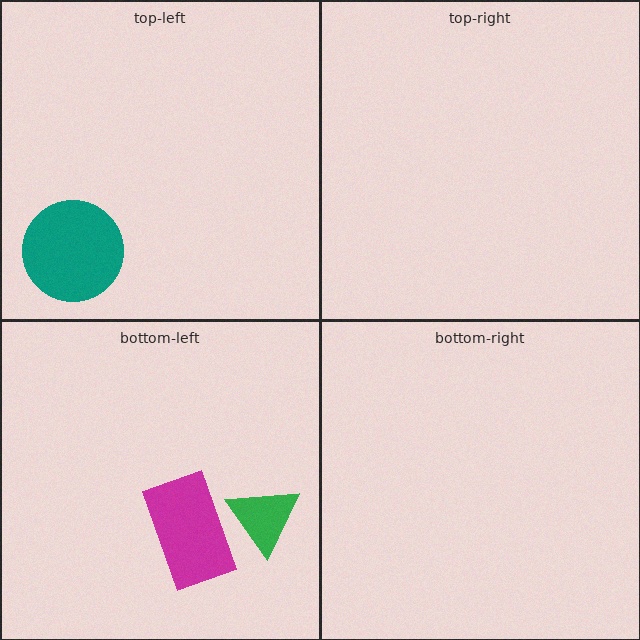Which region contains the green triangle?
The bottom-left region.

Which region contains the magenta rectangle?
The bottom-left region.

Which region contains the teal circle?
The top-left region.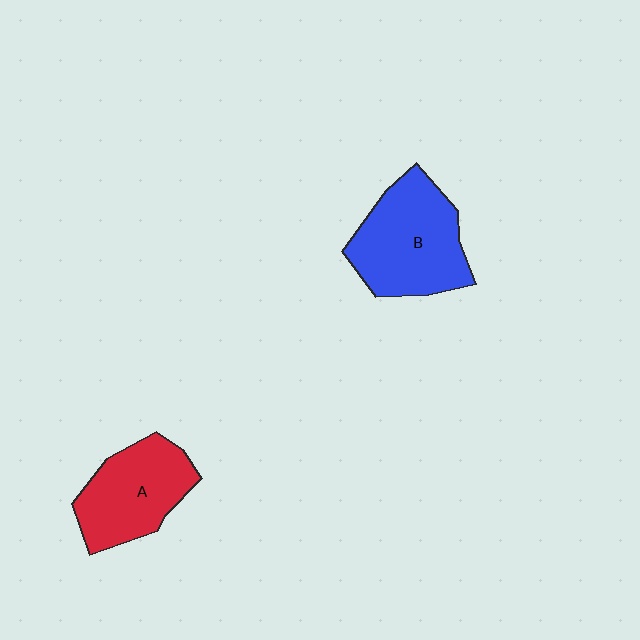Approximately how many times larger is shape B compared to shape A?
Approximately 1.2 times.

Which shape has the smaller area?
Shape A (red).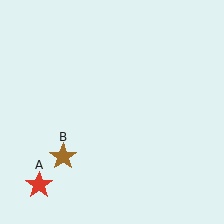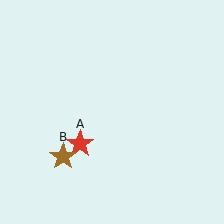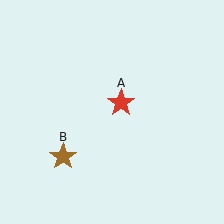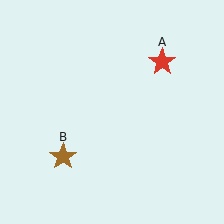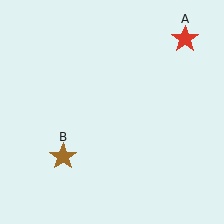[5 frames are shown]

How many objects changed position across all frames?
1 object changed position: red star (object A).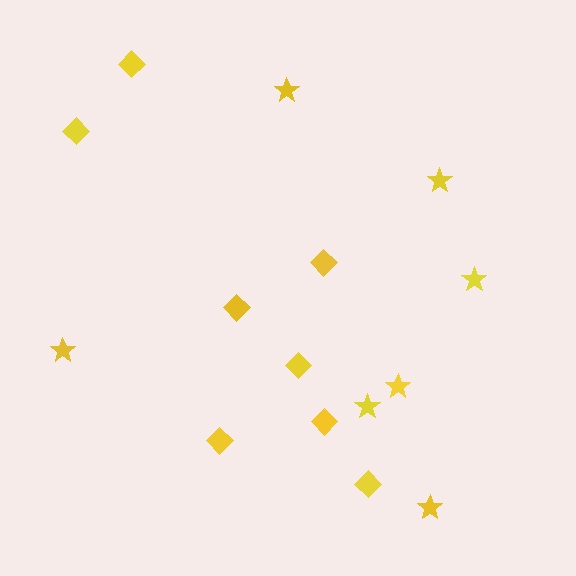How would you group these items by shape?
There are 2 groups: one group of diamonds (8) and one group of stars (7).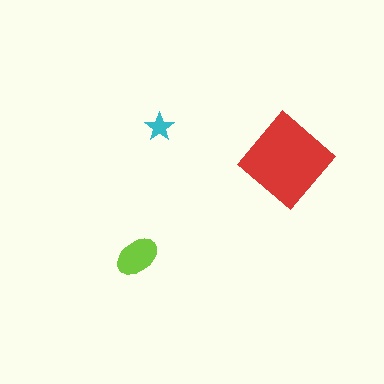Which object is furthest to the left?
The lime ellipse is leftmost.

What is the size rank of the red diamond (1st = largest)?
1st.